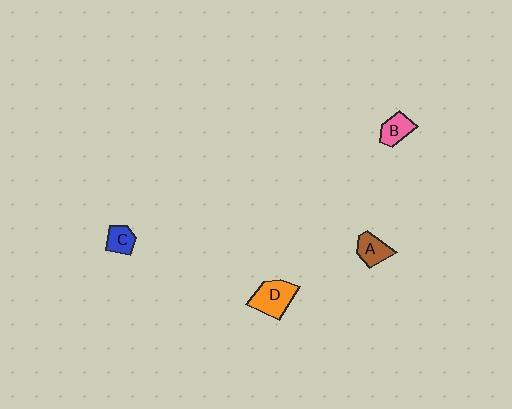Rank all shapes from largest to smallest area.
From largest to smallest: D (orange), B (pink), A (brown), C (blue).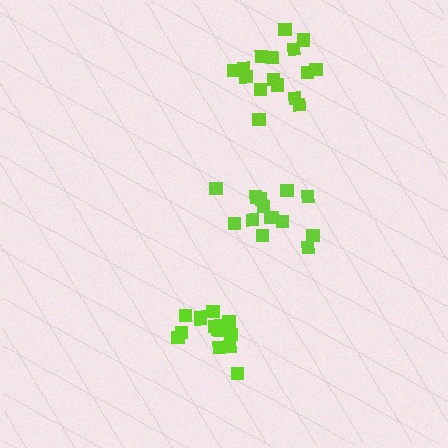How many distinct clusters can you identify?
There are 3 distinct clusters.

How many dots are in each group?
Group 1: 14 dots, Group 2: 16 dots, Group 3: 15 dots (45 total).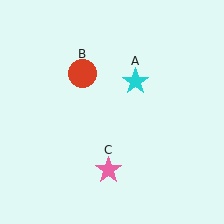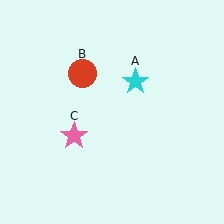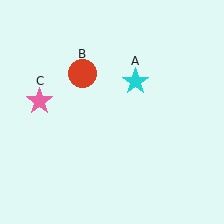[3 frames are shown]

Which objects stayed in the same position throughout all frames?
Cyan star (object A) and red circle (object B) remained stationary.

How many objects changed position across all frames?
1 object changed position: pink star (object C).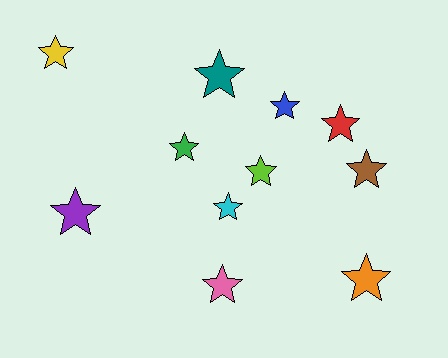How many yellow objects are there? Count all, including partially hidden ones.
There is 1 yellow object.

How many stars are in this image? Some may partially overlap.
There are 11 stars.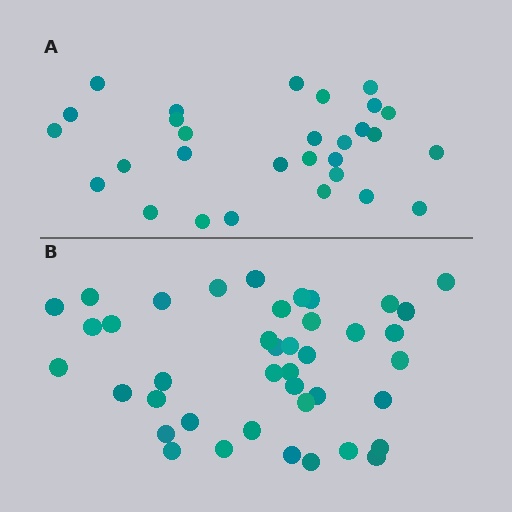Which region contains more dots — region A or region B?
Region B (the bottom region) has more dots.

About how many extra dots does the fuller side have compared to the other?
Region B has roughly 12 or so more dots than region A.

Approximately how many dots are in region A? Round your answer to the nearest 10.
About 30 dots. (The exact count is 29, which rounds to 30.)